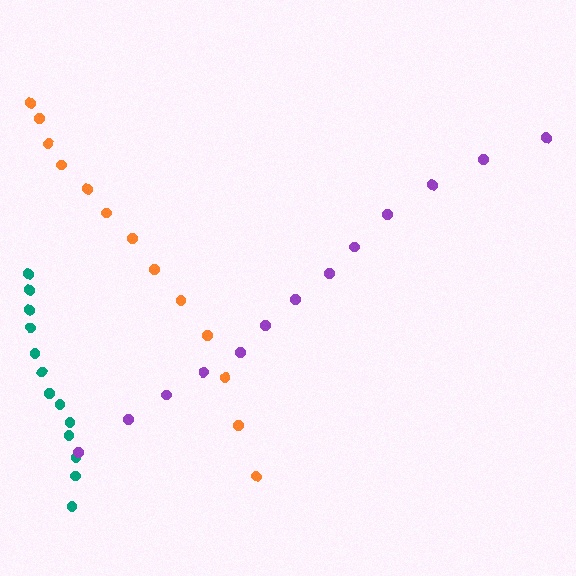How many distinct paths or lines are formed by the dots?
There are 3 distinct paths.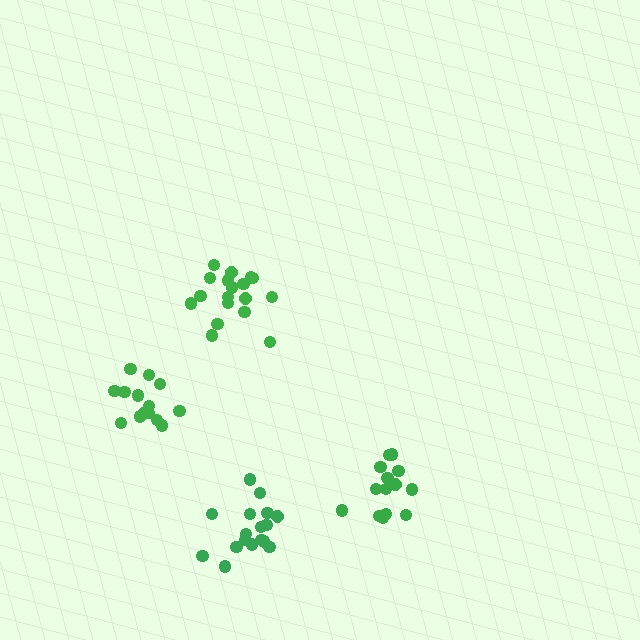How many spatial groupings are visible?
There are 4 spatial groupings.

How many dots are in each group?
Group 1: 18 dots, Group 2: 14 dots, Group 3: 17 dots, Group 4: 14 dots (63 total).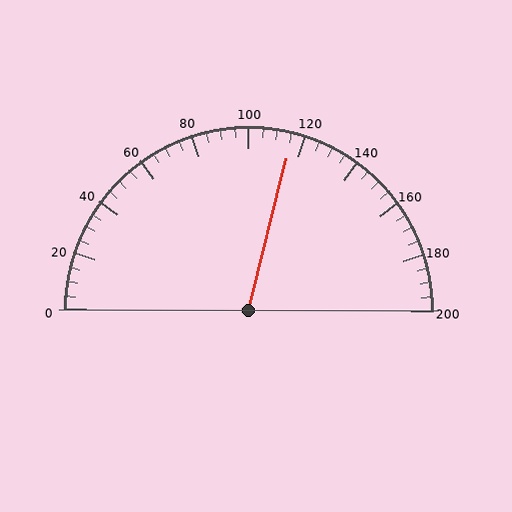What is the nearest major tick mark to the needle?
The nearest major tick mark is 120.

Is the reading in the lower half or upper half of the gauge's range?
The reading is in the upper half of the range (0 to 200).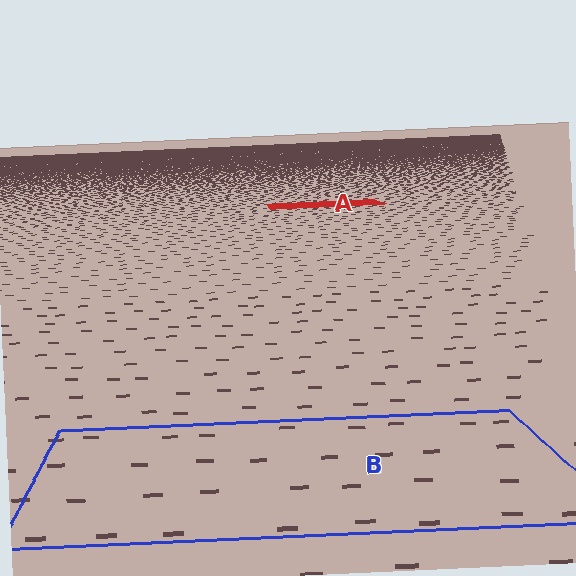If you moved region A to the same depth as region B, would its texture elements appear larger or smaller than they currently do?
They would appear larger. At a closer depth, the same texture elements are projected at a bigger on-screen size.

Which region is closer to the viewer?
Region B is closer. The texture elements there are larger and more spread out.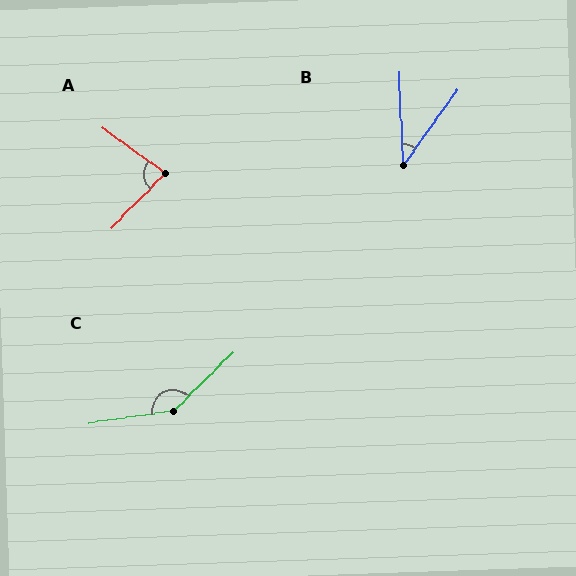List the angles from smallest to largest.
B (38°), A (81°), C (143°).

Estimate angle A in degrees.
Approximately 81 degrees.